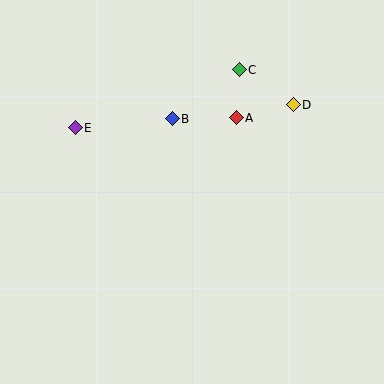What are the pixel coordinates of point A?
Point A is at (236, 118).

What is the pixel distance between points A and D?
The distance between A and D is 58 pixels.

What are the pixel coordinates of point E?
Point E is at (75, 128).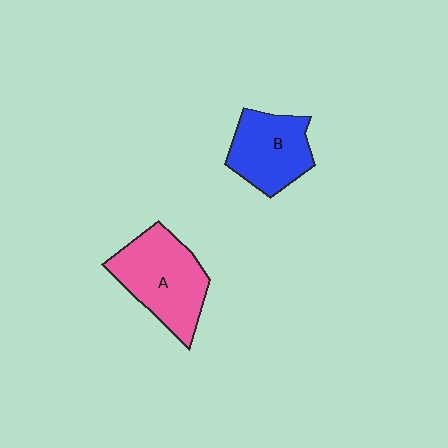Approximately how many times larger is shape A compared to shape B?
Approximately 1.3 times.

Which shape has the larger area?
Shape A (pink).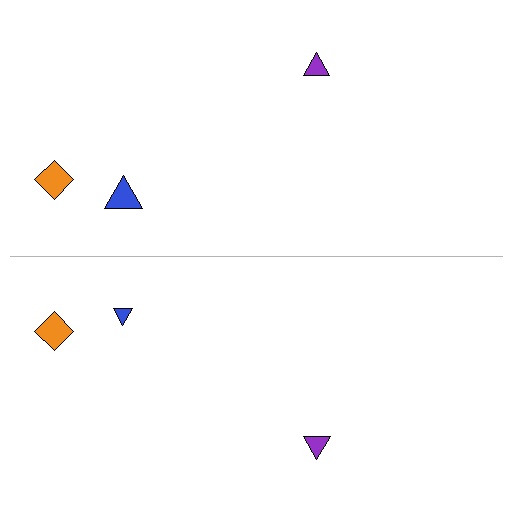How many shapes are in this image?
There are 6 shapes in this image.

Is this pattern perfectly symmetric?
No, the pattern is not perfectly symmetric. The blue triangle on the bottom side has a different size than its mirror counterpart.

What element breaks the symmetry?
The blue triangle on the bottom side has a different size than its mirror counterpart.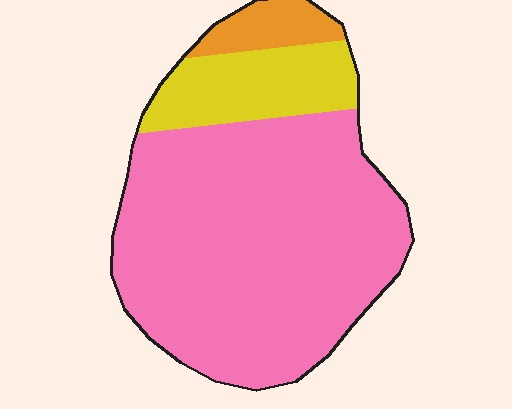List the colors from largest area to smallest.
From largest to smallest: pink, yellow, orange.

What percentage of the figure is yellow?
Yellow takes up between a sixth and a third of the figure.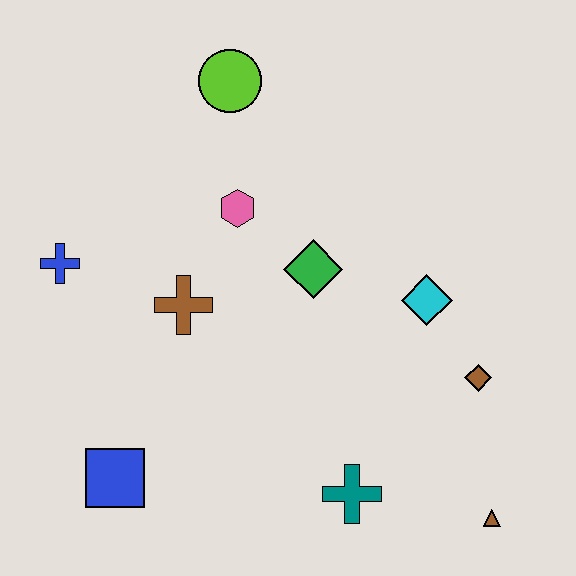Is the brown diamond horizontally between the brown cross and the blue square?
No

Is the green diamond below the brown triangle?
No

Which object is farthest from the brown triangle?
The lime circle is farthest from the brown triangle.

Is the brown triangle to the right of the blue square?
Yes